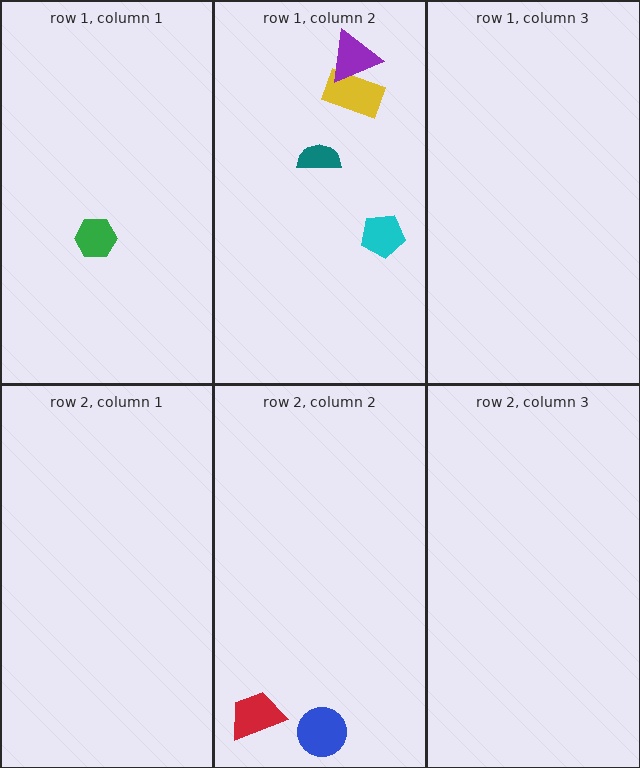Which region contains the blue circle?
The row 2, column 2 region.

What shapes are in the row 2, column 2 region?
The red trapezoid, the blue circle.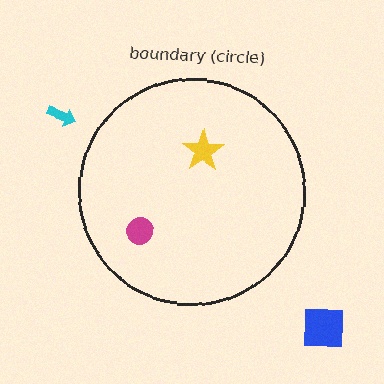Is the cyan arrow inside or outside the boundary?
Outside.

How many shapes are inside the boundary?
2 inside, 2 outside.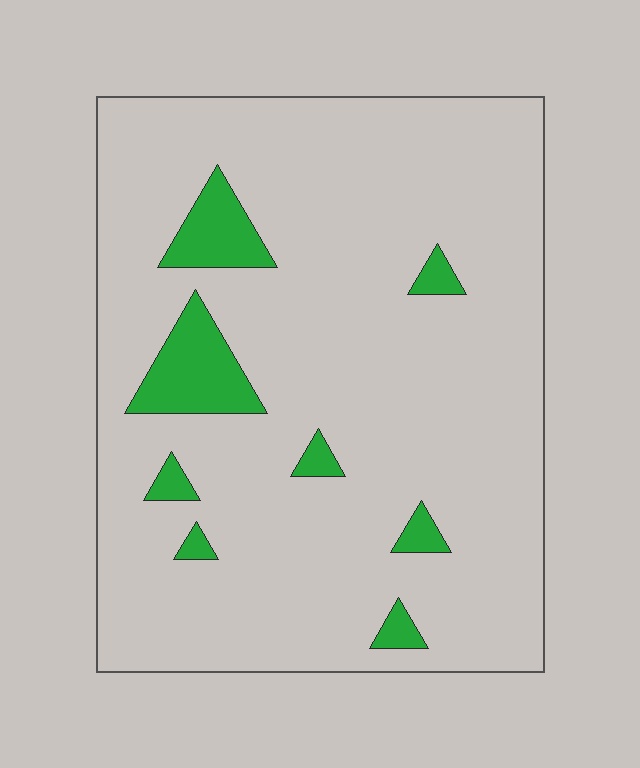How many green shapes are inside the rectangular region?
8.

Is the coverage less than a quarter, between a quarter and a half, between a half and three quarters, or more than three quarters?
Less than a quarter.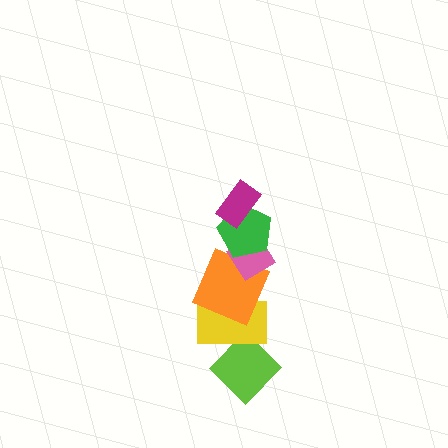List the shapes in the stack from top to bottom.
From top to bottom: the magenta rectangle, the green pentagon, the pink diamond, the orange square, the yellow rectangle, the lime diamond.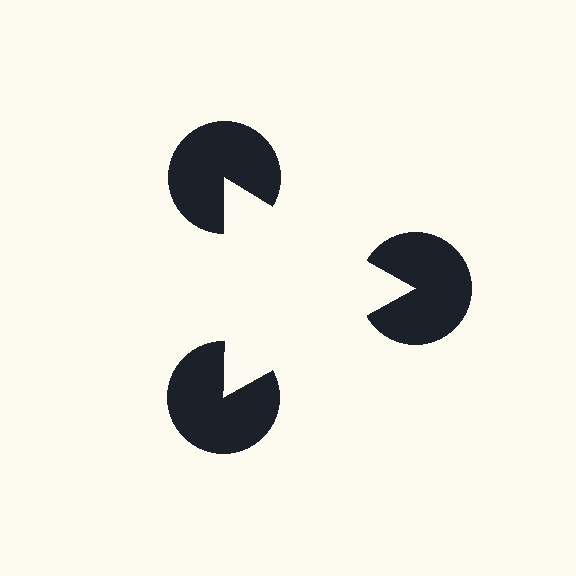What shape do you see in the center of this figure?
An illusory triangle — its edges are inferred from the aligned wedge cuts in the pac-man discs, not physically drawn.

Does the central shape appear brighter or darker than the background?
It typically appears slightly brighter than the background, even though no actual brightness change is drawn.